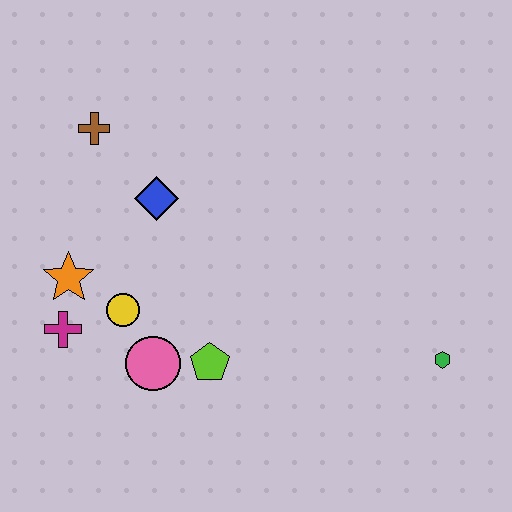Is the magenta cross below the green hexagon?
No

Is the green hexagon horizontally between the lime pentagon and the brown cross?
No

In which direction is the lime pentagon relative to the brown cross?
The lime pentagon is below the brown cross.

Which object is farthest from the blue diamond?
The green hexagon is farthest from the blue diamond.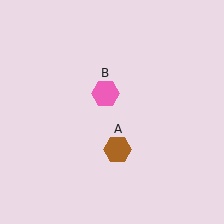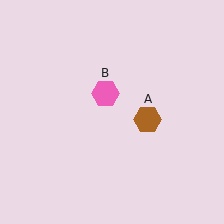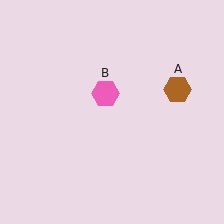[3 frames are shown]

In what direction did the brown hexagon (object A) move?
The brown hexagon (object A) moved up and to the right.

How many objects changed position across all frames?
1 object changed position: brown hexagon (object A).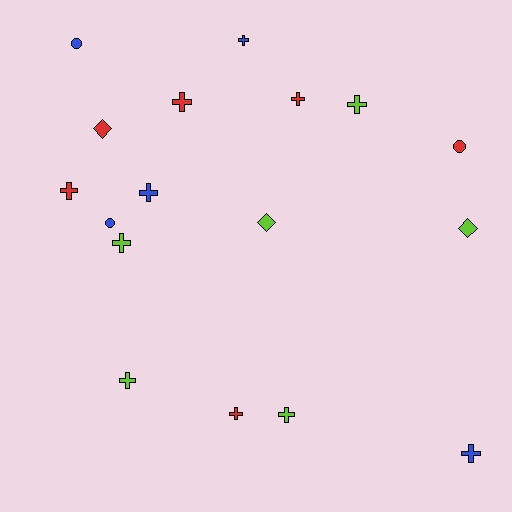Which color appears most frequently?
Lime, with 6 objects.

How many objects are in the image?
There are 17 objects.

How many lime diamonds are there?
There are 2 lime diamonds.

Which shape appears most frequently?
Cross, with 11 objects.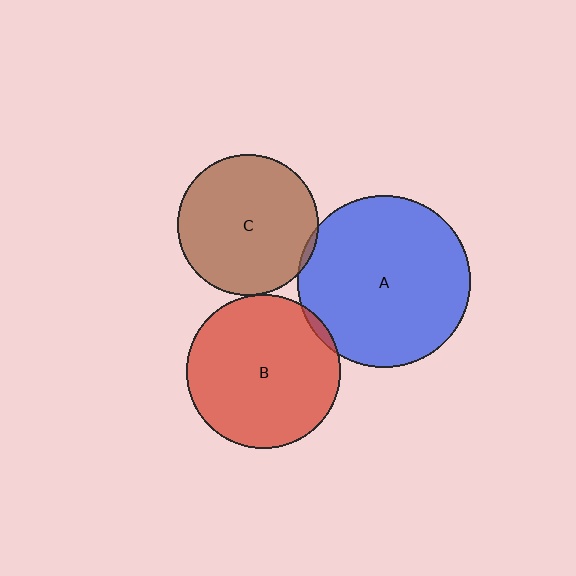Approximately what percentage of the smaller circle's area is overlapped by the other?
Approximately 5%.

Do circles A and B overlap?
Yes.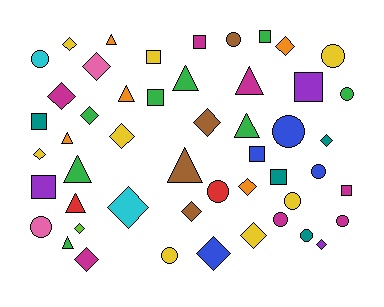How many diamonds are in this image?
There are 17 diamonds.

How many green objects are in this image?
There are 8 green objects.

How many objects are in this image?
There are 50 objects.